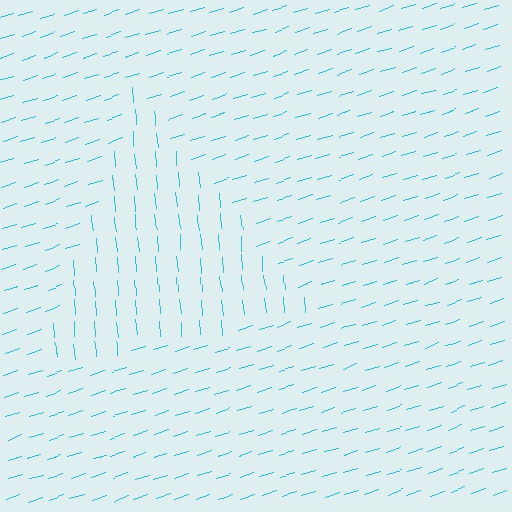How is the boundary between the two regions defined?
The boundary is defined purely by a change in line orientation (approximately 77 degrees difference). All lines are the same color and thickness.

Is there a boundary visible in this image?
Yes, there is a texture boundary formed by a change in line orientation.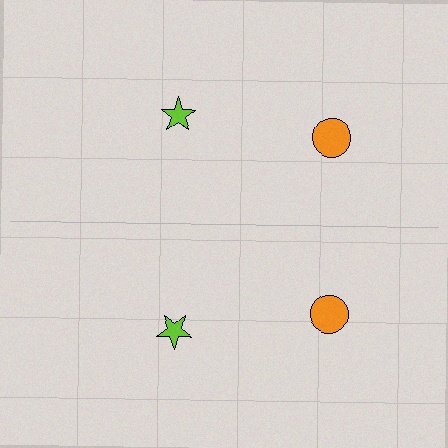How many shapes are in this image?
There are 4 shapes in this image.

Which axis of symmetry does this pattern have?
The pattern has a horizontal axis of symmetry running through the center of the image.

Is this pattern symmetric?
Yes, this pattern has bilateral (reflection) symmetry.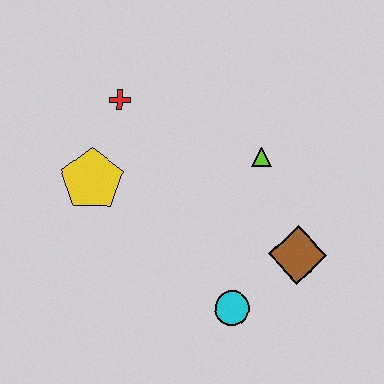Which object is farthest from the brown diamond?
The red cross is farthest from the brown diamond.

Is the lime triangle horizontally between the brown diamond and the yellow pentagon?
Yes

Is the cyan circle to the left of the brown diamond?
Yes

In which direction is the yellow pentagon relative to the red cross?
The yellow pentagon is below the red cross.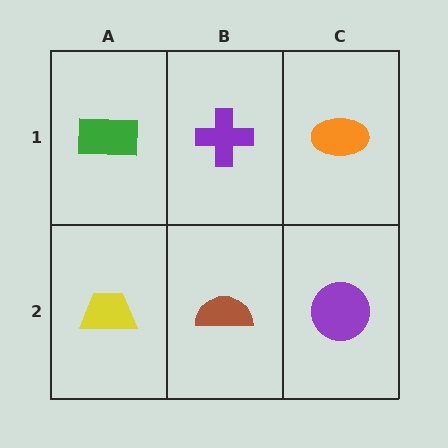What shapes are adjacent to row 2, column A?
A green rectangle (row 1, column A), a brown semicircle (row 2, column B).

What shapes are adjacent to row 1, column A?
A yellow trapezoid (row 2, column A), a purple cross (row 1, column B).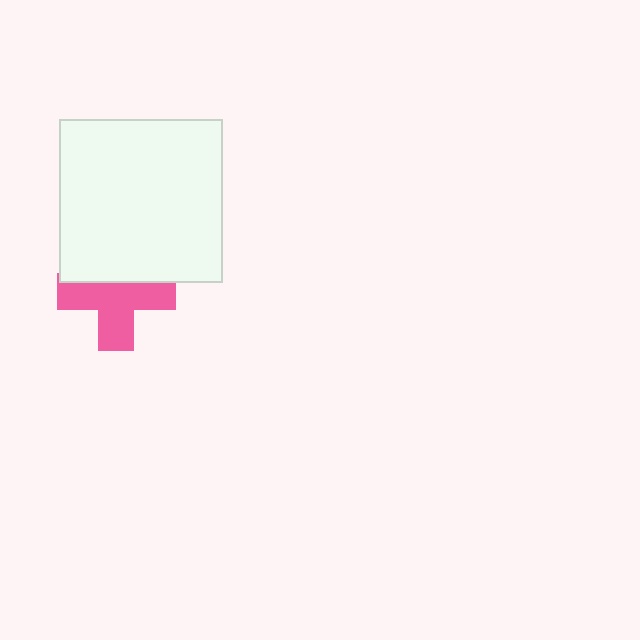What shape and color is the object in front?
The object in front is a white square.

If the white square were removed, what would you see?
You would see the complete pink cross.